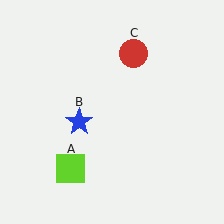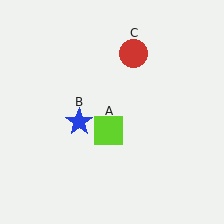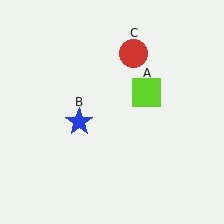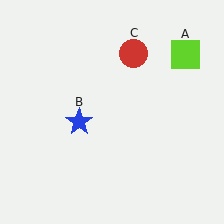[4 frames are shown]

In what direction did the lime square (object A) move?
The lime square (object A) moved up and to the right.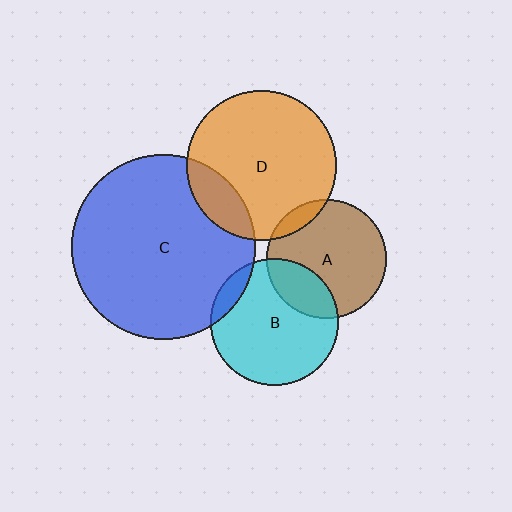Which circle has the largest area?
Circle C (blue).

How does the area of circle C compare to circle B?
Approximately 2.1 times.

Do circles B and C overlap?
Yes.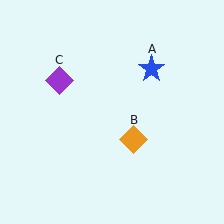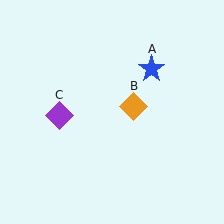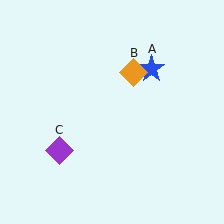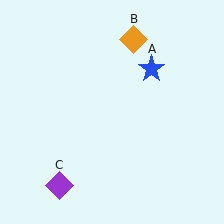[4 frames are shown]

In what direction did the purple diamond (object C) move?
The purple diamond (object C) moved down.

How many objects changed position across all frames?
2 objects changed position: orange diamond (object B), purple diamond (object C).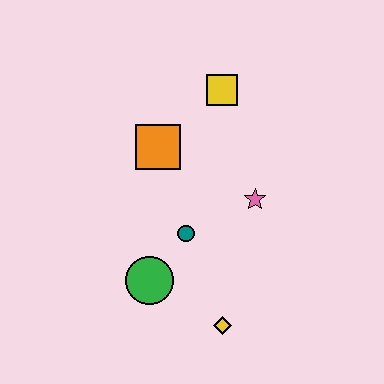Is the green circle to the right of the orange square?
No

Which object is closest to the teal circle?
The green circle is closest to the teal circle.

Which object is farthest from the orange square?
The yellow diamond is farthest from the orange square.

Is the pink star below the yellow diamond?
No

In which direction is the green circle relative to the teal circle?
The green circle is below the teal circle.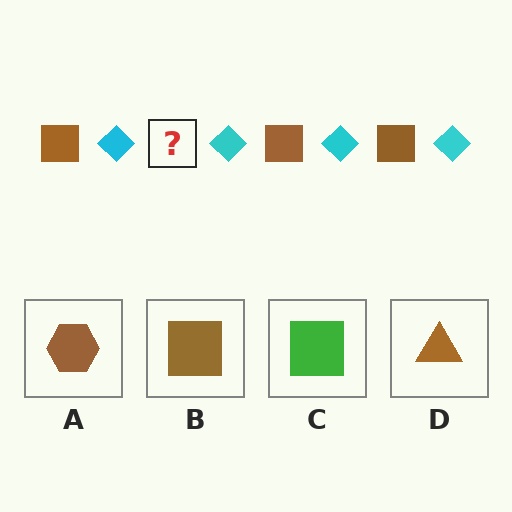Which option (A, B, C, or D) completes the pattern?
B.